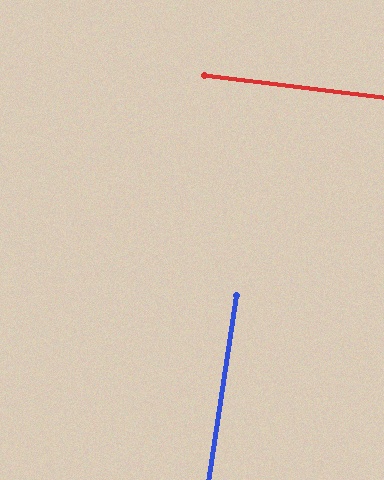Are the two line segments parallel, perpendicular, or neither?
Perpendicular — they meet at approximately 89°.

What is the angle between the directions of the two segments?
Approximately 89 degrees.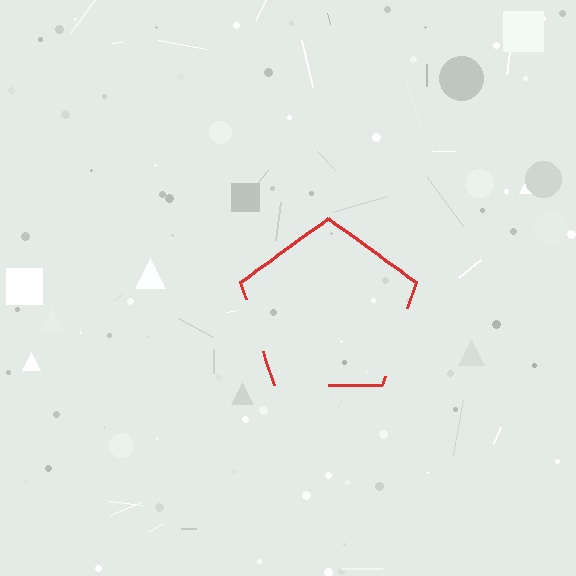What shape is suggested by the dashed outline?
The dashed outline suggests a pentagon.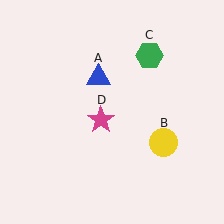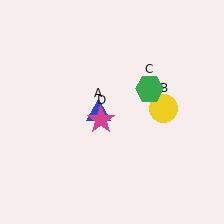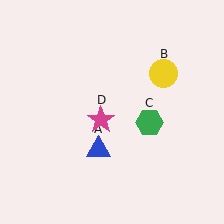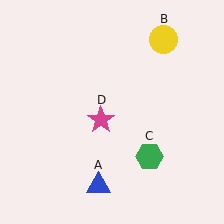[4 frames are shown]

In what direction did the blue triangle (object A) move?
The blue triangle (object A) moved down.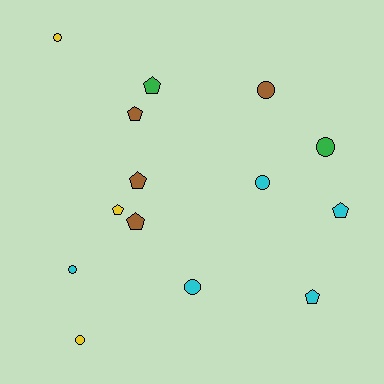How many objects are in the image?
There are 14 objects.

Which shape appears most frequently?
Circle, with 7 objects.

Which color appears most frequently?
Cyan, with 5 objects.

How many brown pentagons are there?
There are 3 brown pentagons.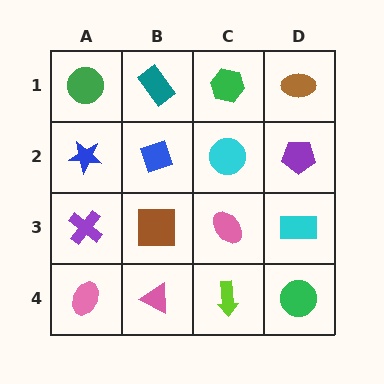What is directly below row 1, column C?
A cyan circle.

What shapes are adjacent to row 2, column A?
A green circle (row 1, column A), a purple cross (row 3, column A), a blue diamond (row 2, column B).